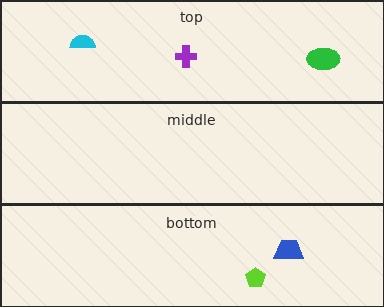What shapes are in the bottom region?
The lime pentagon, the blue trapezoid.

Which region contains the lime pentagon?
The bottom region.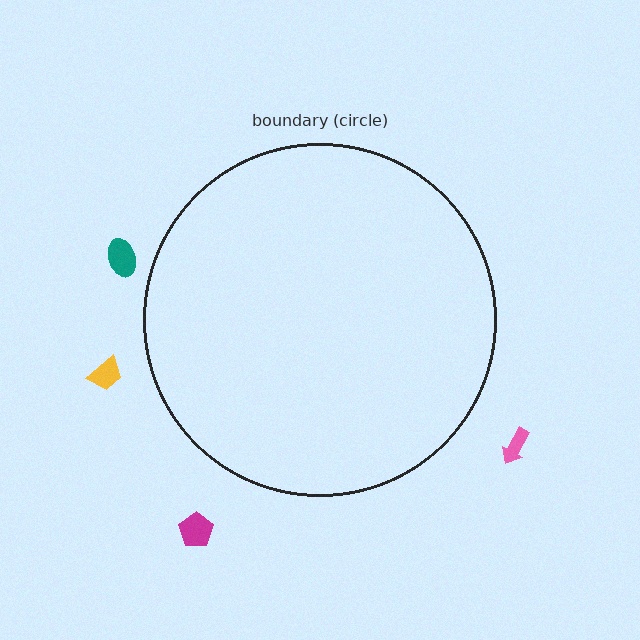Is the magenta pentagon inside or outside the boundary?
Outside.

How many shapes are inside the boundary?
0 inside, 4 outside.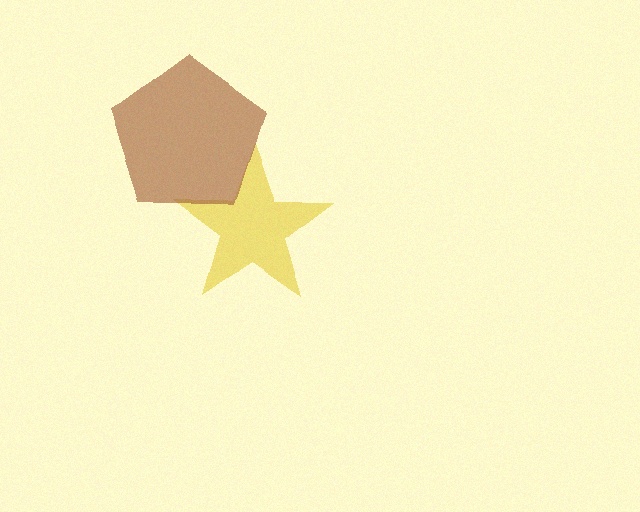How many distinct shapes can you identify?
There are 2 distinct shapes: a yellow star, a brown pentagon.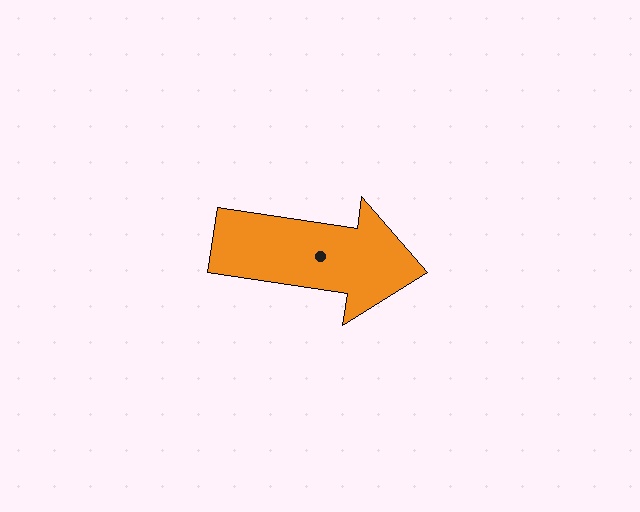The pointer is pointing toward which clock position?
Roughly 3 o'clock.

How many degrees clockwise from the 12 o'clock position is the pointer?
Approximately 98 degrees.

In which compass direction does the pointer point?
East.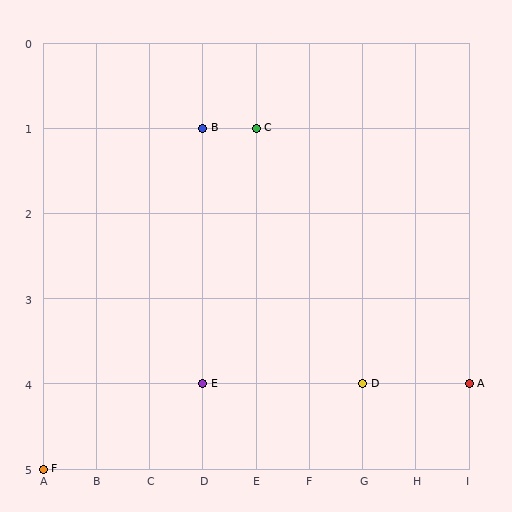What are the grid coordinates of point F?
Point F is at grid coordinates (A, 5).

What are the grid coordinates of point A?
Point A is at grid coordinates (I, 4).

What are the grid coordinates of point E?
Point E is at grid coordinates (D, 4).